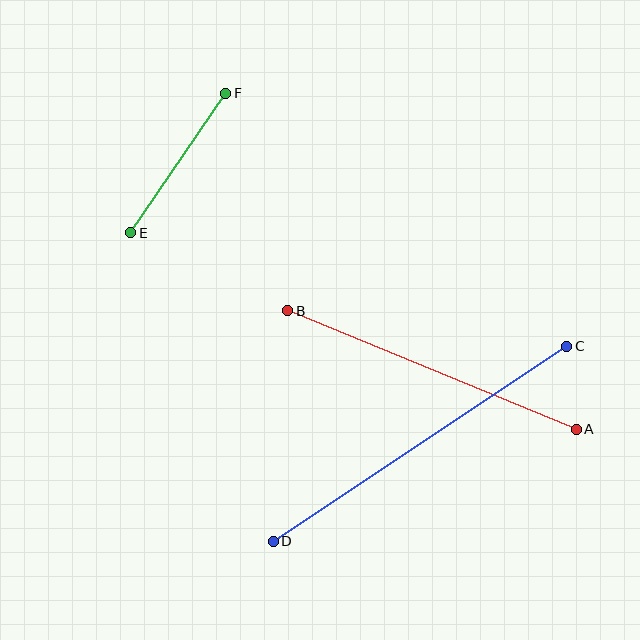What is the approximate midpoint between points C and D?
The midpoint is at approximately (420, 444) pixels.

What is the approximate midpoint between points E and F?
The midpoint is at approximately (178, 163) pixels.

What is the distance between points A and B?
The distance is approximately 312 pixels.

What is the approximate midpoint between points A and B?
The midpoint is at approximately (432, 370) pixels.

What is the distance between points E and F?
The distance is approximately 169 pixels.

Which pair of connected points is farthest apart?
Points C and D are farthest apart.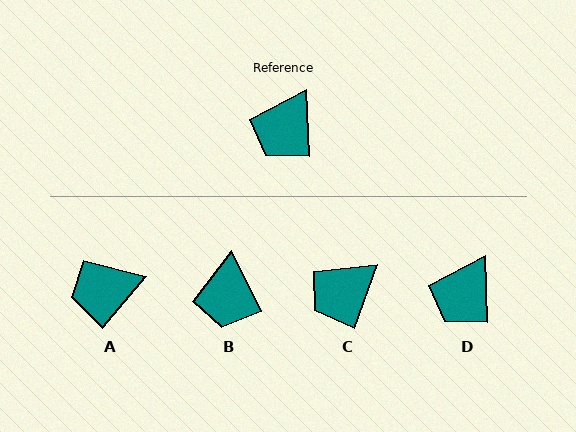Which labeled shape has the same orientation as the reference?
D.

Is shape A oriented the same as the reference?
No, it is off by about 43 degrees.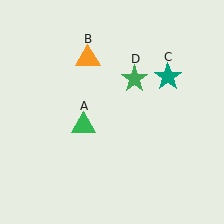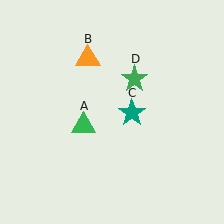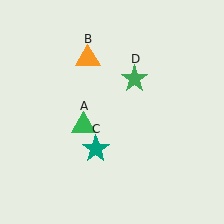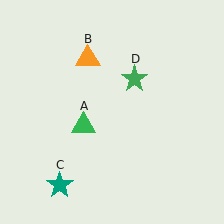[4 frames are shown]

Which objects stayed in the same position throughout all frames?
Green triangle (object A) and orange triangle (object B) and green star (object D) remained stationary.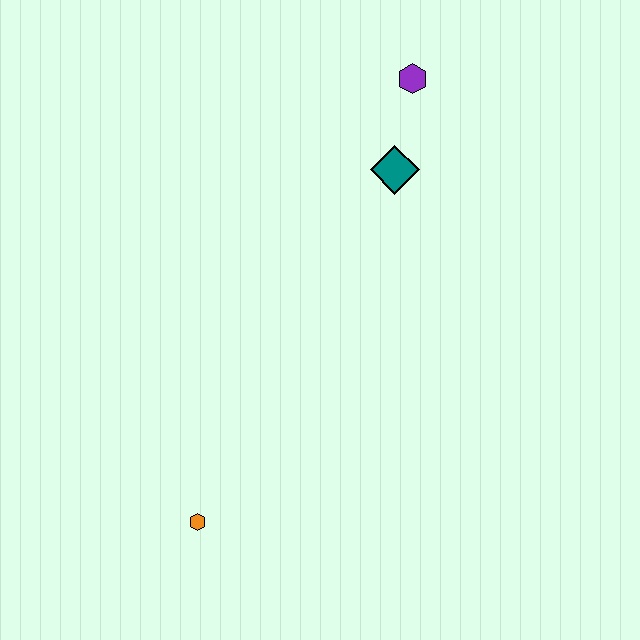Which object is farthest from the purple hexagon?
The orange hexagon is farthest from the purple hexagon.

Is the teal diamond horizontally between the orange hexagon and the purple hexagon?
Yes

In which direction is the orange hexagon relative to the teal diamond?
The orange hexagon is below the teal diamond.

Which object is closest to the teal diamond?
The purple hexagon is closest to the teal diamond.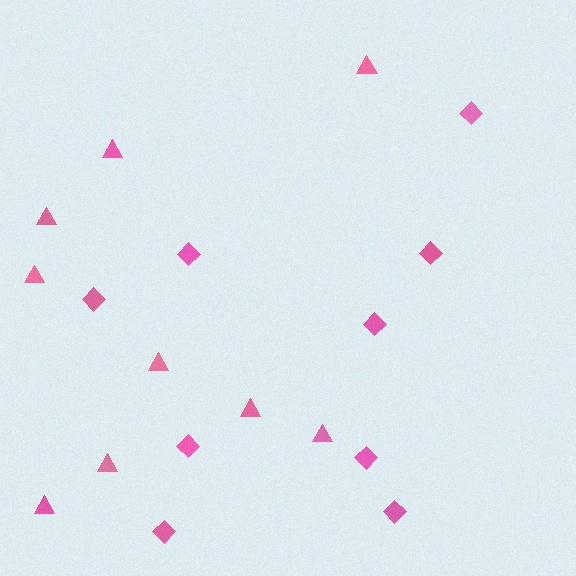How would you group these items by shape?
There are 2 groups: one group of diamonds (9) and one group of triangles (9).